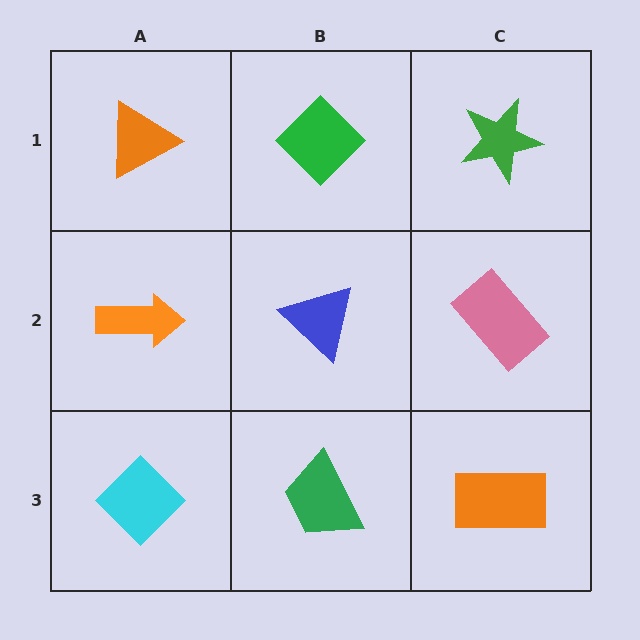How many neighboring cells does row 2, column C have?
3.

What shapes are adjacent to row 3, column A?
An orange arrow (row 2, column A), a green trapezoid (row 3, column B).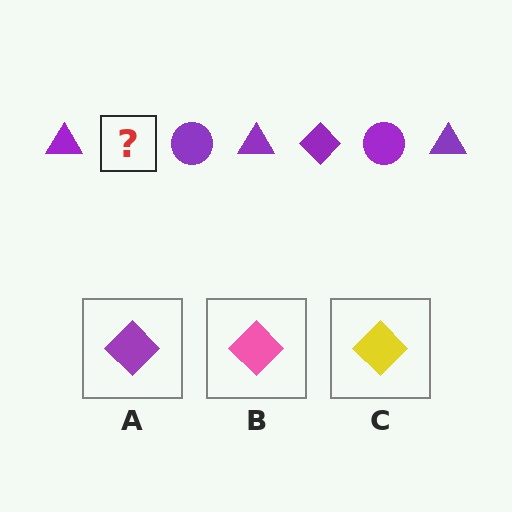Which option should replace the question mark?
Option A.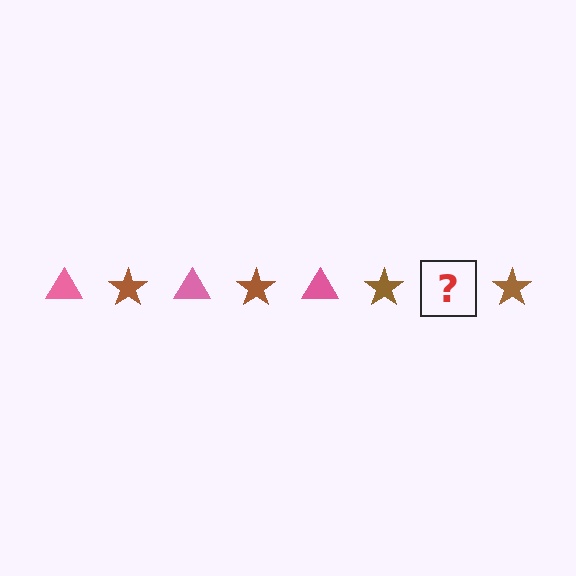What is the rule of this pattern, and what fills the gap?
The rule is that the pattern alternates between pink triangle and brown star. The gap should be filled with a pink triangle.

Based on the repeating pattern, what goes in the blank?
The blank should be a pink triangle.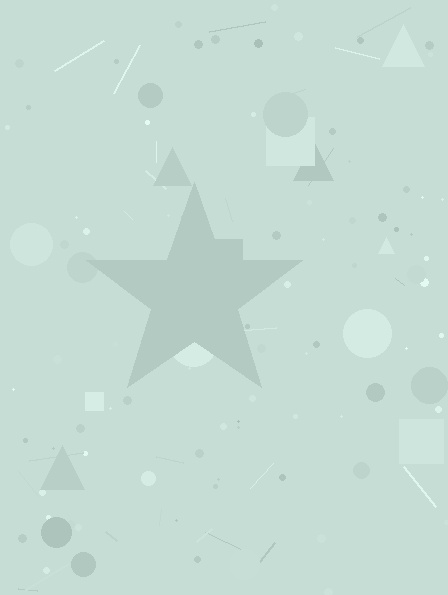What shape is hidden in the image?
A star is hidden in the image.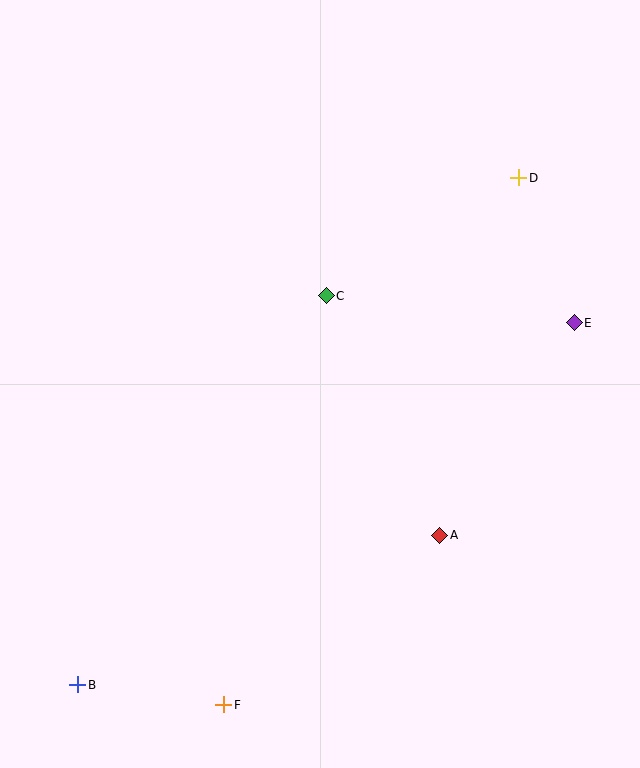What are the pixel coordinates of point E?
Point E is at (574, 323).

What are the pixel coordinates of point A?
Point A is at (440, 535).